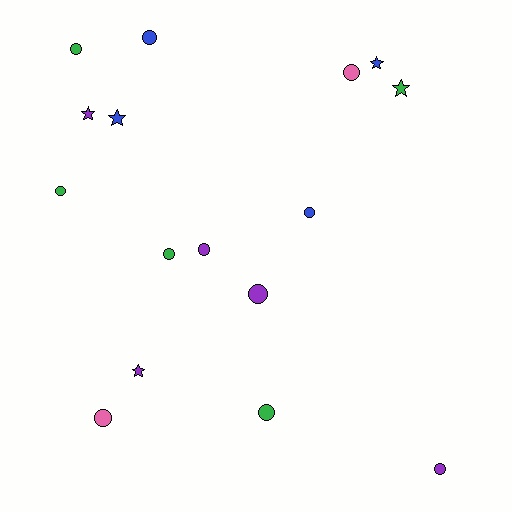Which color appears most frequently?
Purple, with 5 objects.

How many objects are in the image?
There are 16 objects.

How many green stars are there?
There is 1 green star.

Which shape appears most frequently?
Circle, with 11 objects.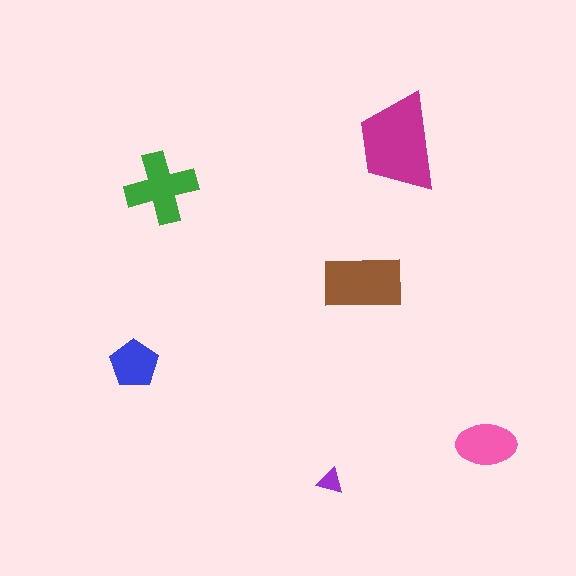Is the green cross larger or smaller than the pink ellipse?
Larger.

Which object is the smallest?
The purple triangle.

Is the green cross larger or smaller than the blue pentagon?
Larger.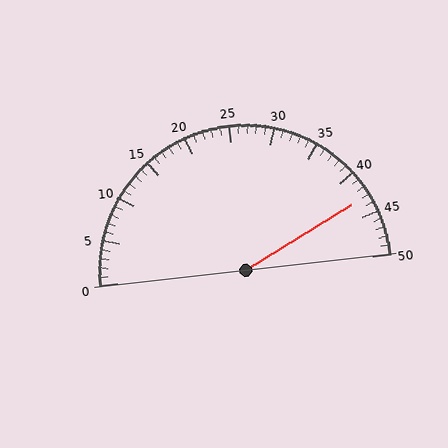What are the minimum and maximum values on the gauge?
The gauge ranges from 0 to 50.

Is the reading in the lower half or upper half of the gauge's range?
The reading is in the upper half of the range (0 to 50).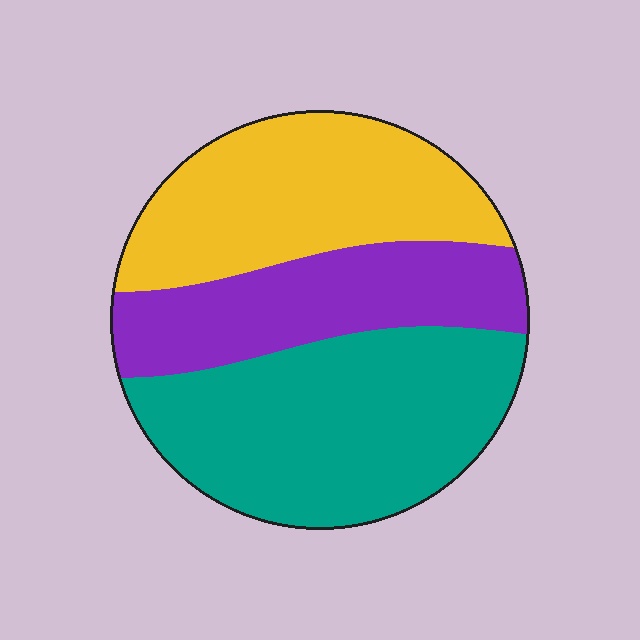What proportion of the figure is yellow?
Yellow takes up between a quarter and a half of the figure.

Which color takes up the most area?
Teal, at roughly 40%.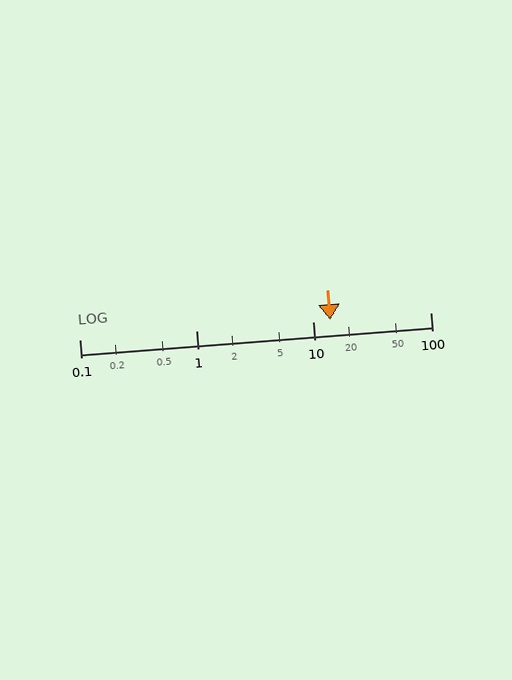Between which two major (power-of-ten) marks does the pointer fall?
The pointer is between 10 and 100.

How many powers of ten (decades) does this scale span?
The scale spans 3 decades, from 0.1 to 100.